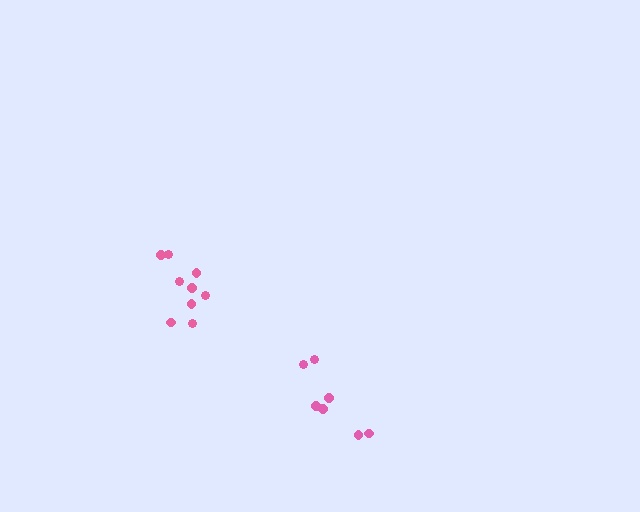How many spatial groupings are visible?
There are 2 spatial groupings.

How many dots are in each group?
Group 1: 7 dots, Group 2: 9 dots (16 total).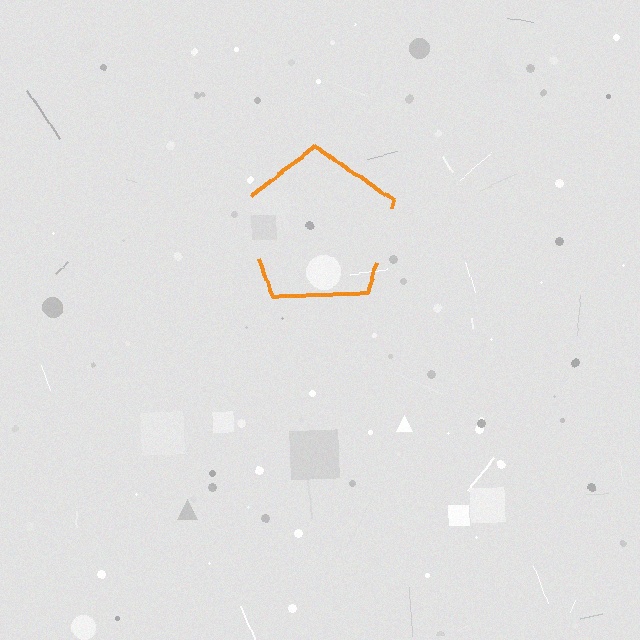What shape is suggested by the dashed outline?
The dashed outline suggests a pentagon.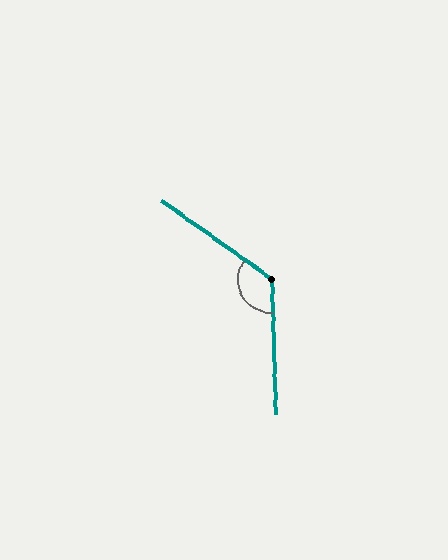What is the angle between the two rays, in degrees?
Approximately 127 degrees.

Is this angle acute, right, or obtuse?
It is obtuse.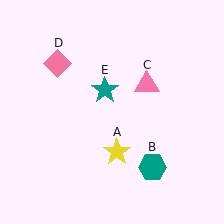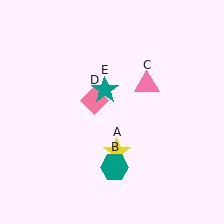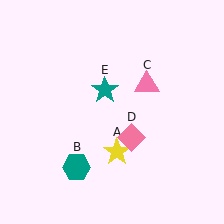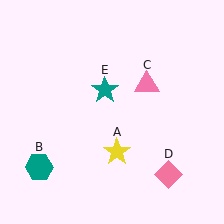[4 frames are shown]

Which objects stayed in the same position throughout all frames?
Yellow star (object A) and pink triangle (object C) and teal star (object E) remained stationary.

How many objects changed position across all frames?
2 objects changed position: teal hexagon (object B), pink diamond (object D).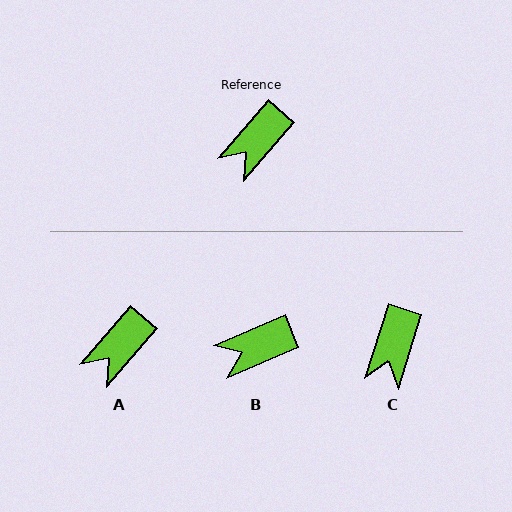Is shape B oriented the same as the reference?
No, it is off by about 26 degrees.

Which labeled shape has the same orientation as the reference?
A.